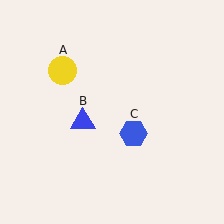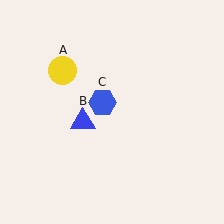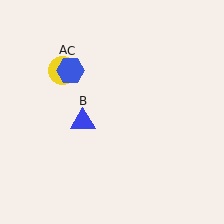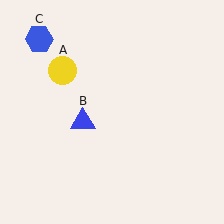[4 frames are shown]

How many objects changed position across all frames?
1 object changed position: blue hexagon (object C).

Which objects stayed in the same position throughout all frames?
Yellow circle (object A) and blue triangle (object B) remained stationary.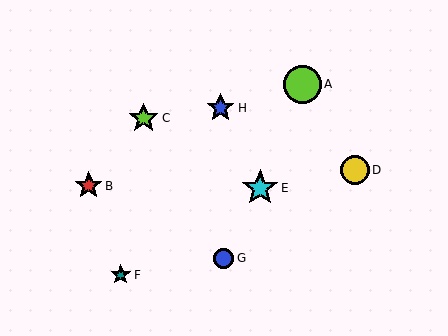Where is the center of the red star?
The center of the red star is at (89, 186).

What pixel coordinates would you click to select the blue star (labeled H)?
Click at (221, 108) to select the blue star H.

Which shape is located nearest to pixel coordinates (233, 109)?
The blue star (labeled H) at (221, 108) is nearest to that location.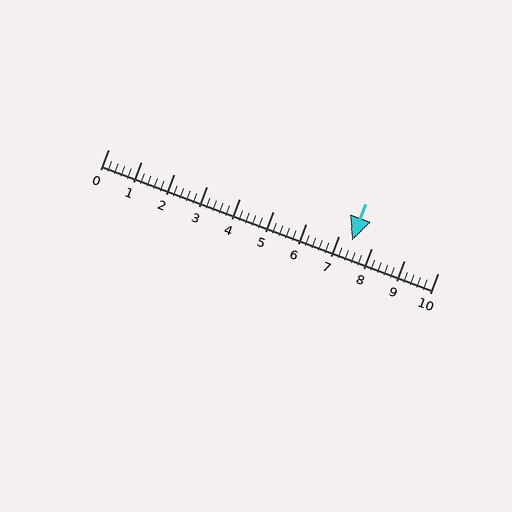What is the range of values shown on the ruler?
The ruler shows values from 0 to 10.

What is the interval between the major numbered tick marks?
The major tick marks are spaced 1 units apart.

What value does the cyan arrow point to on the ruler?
The cyan arrow points to approximately 7.4.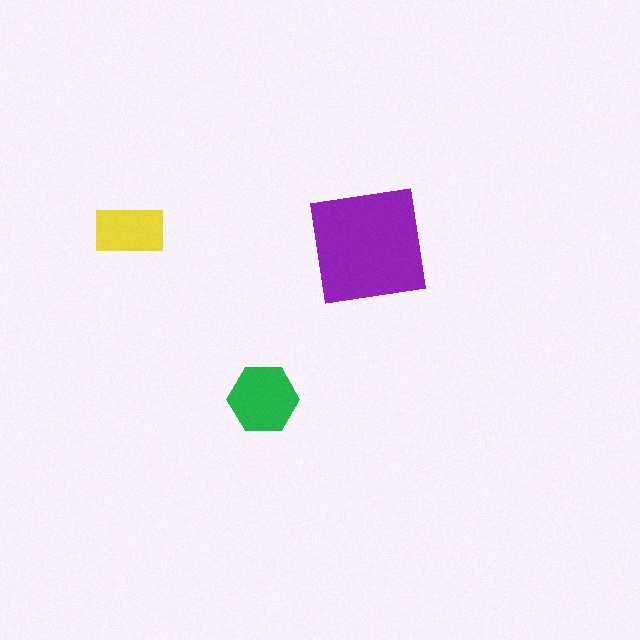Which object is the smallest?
The yellow rectangle.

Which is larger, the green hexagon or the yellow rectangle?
The green hexagon.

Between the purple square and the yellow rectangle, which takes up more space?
The purple square.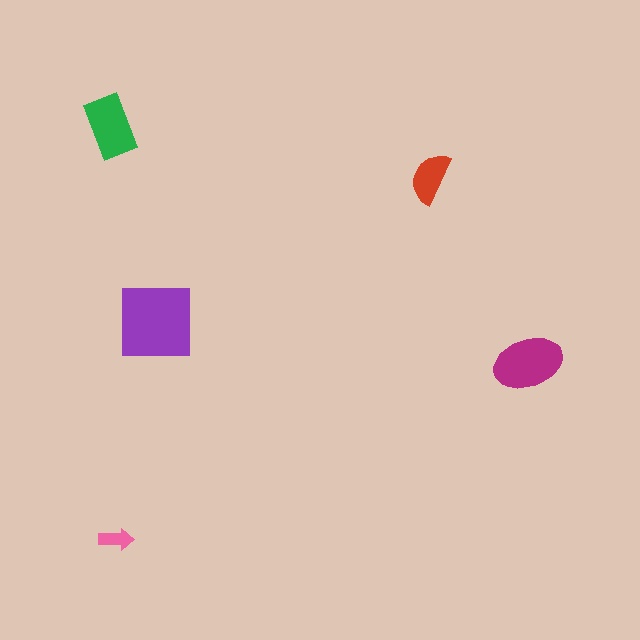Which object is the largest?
The purple square.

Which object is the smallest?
The pink arrow.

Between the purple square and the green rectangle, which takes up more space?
The purple square.